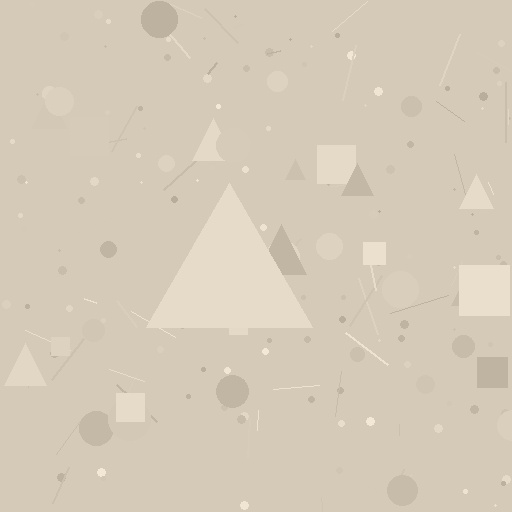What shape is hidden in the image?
A triangle is hidden in the image.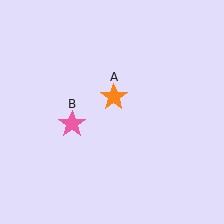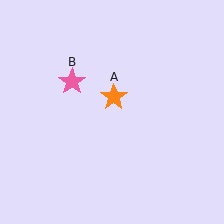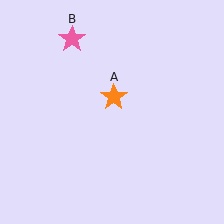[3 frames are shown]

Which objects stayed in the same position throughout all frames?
Orange star (object A) remained stationary.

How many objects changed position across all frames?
1 object changed position: pink star (object B).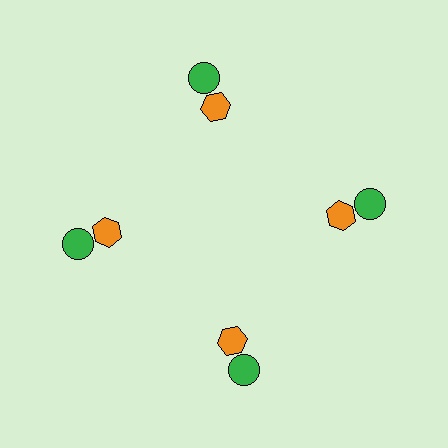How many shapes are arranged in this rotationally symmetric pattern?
There are 8 shapes, arranged in 4 groups of 2.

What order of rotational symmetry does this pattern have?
This pattern has 4-fold rotational symmetry.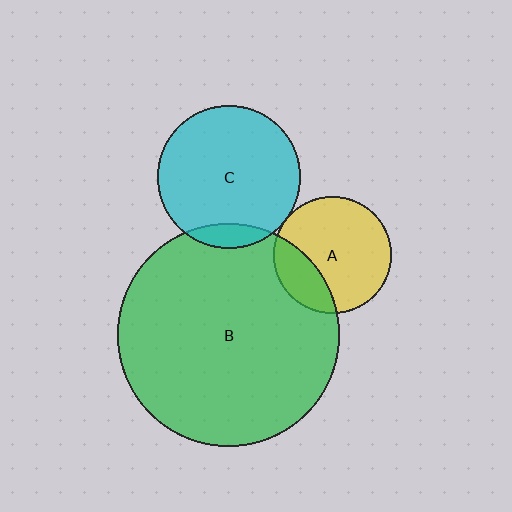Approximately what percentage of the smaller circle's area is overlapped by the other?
Approximately 10%.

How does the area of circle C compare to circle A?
Approximately 1.5 times.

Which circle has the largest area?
Circle B (green).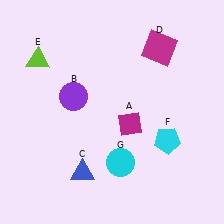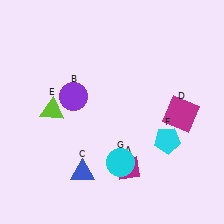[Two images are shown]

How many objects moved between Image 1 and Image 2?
3 objects moved between the two images.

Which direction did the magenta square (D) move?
The magenta square (D) moved down.